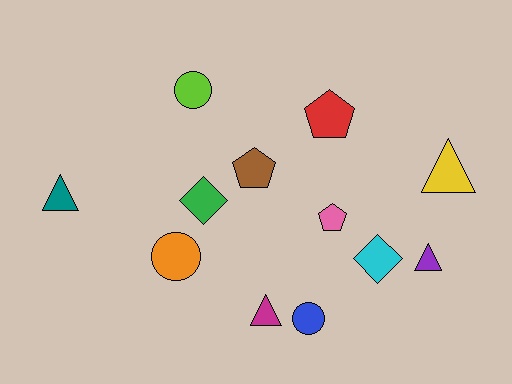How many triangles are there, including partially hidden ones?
There are 4 triangles.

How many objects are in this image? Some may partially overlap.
There are 12 objects.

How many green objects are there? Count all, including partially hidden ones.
There is 1 green object.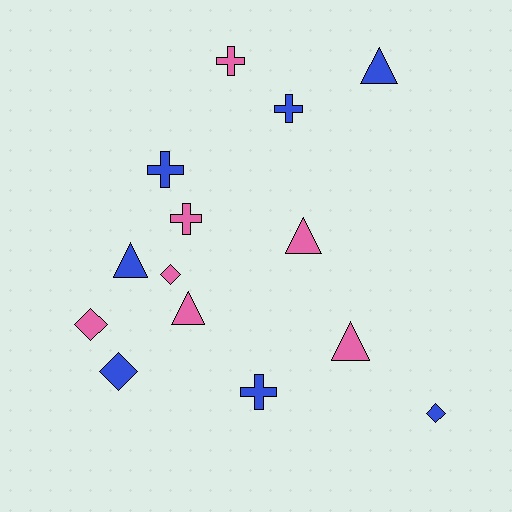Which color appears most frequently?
Blue, with 7 objects.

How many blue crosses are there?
There are 3 blue crosses.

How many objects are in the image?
There are 14 objects.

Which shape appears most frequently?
Cross, with 5 objects.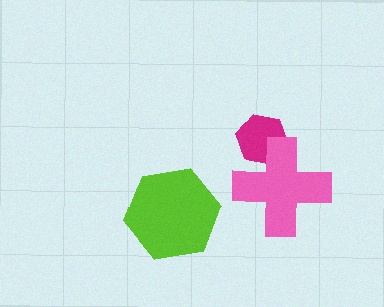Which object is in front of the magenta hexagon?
The pink cross is in front of the magenta hexagon.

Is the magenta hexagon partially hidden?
Yes, it is partially covered by another shape.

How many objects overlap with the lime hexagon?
0 objects overlap with the lime hexagon.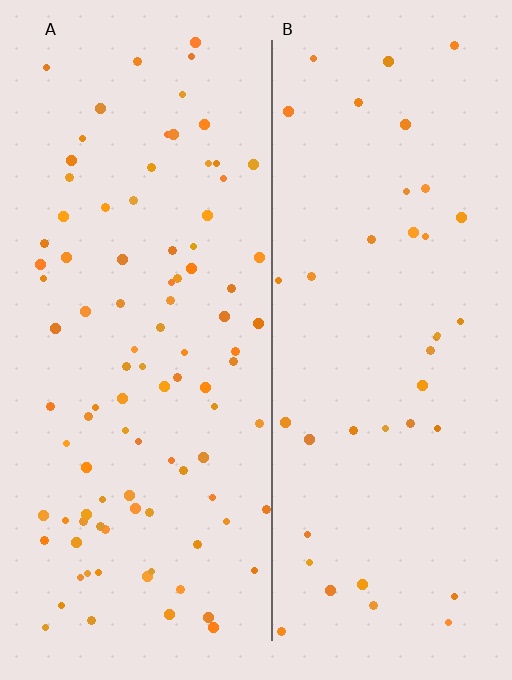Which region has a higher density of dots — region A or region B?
A (the left).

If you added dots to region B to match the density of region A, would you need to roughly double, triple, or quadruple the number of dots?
Approximately double.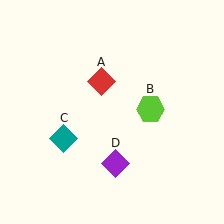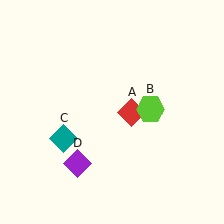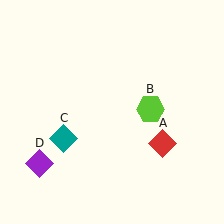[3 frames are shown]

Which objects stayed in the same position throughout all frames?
Lime hexagon (object B) and teal diamond (object C) remained stationary.